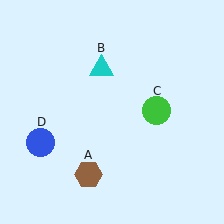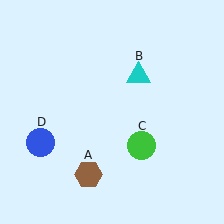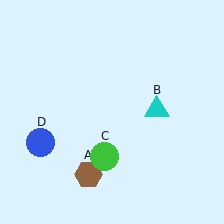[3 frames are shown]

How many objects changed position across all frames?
2 objects changed position: cyan triangle (object B), green circle (object C).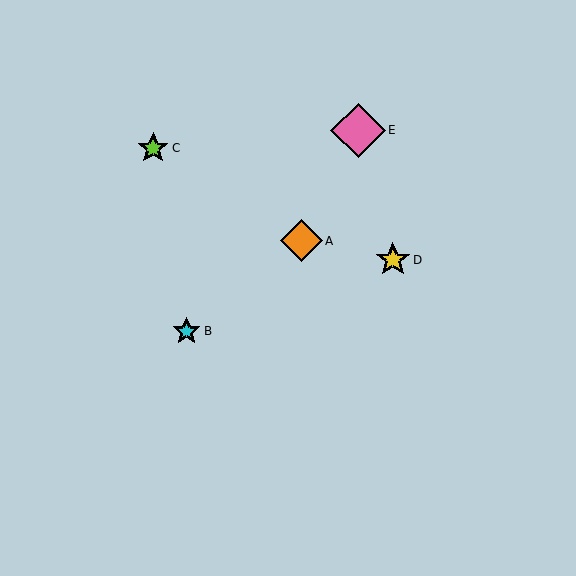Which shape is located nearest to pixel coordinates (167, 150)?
The lime star (labeled C) at (153, 148) is nearest to that location.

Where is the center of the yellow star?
The center of the yellow star is at (393, 260).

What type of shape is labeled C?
Shape C is a lime star.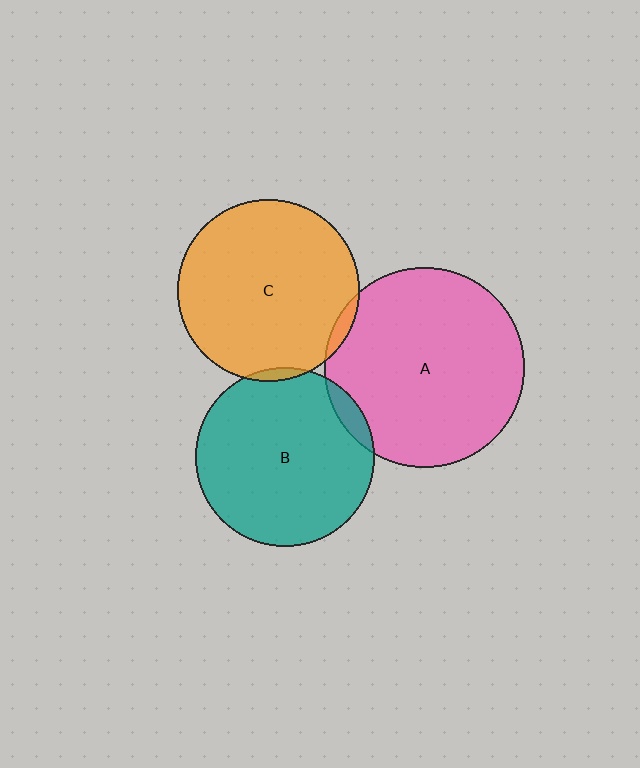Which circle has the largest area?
Circle A (pink).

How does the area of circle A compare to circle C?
Approximately 1.2 times.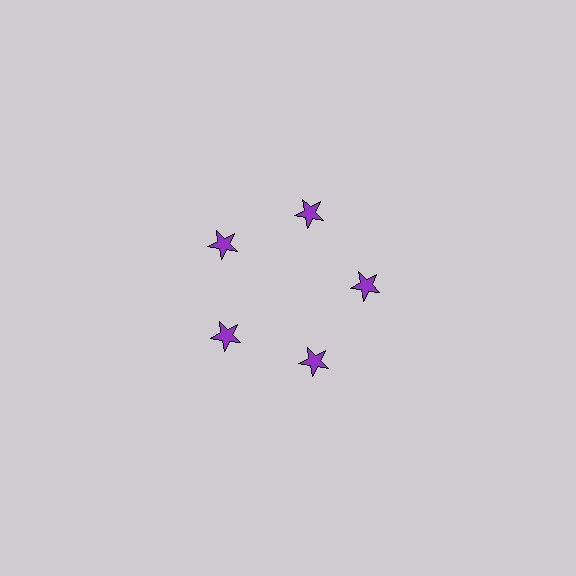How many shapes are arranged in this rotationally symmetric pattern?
There are 5 shapes, arranged in 5 groups of 1.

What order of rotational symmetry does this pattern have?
This pattern has 5-fold rotational symmetry.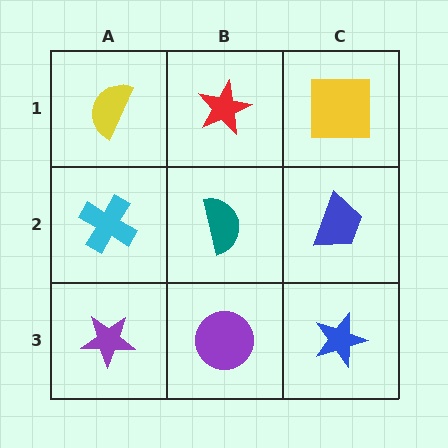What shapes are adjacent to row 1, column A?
A cyan cross (row 2, column A), a red star (row 1, column B).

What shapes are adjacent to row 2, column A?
A yellow semicircle (row 1, column A), a purple star (row 3, column A), a teal semicircle (row 2, column B).